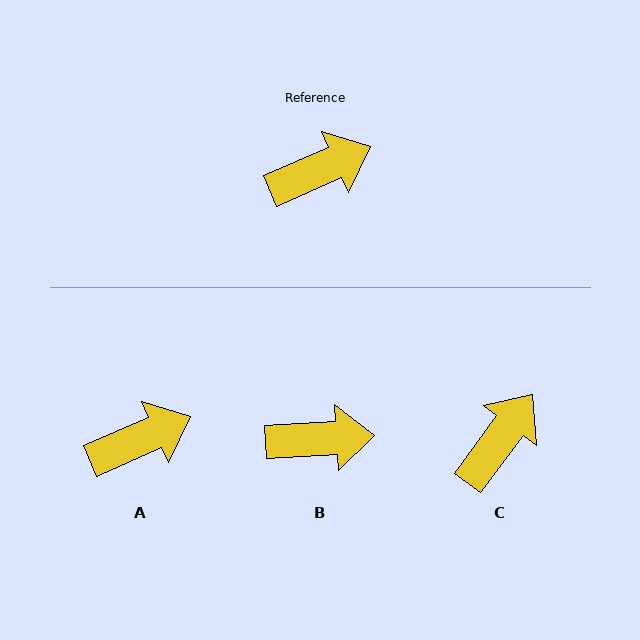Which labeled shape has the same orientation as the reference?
A.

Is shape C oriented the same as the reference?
No, it is off by about 30 degrees.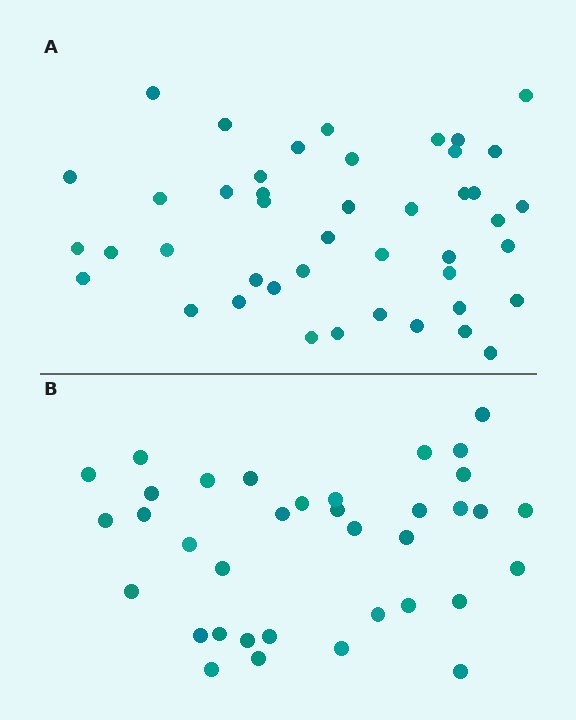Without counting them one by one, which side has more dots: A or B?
Region A (the top region) has more dots.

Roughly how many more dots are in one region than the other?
Region A has roughly 8 or so more dots than region B.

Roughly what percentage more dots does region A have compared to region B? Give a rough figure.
About 20% more.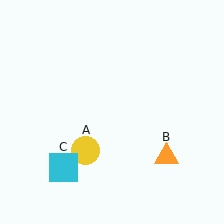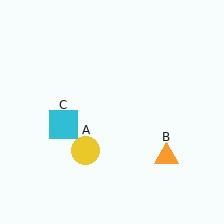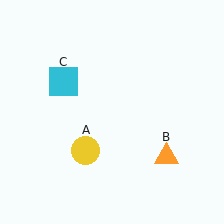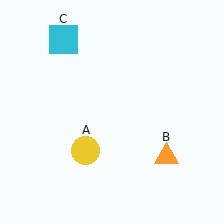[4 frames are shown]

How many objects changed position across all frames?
1 object changed position: cyan square (object C).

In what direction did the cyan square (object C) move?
The cyan square (object C) moved up.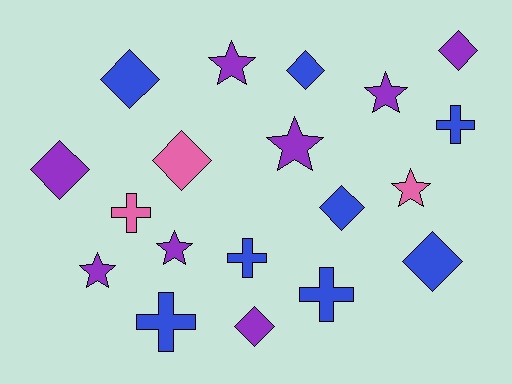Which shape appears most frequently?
Diamond, with 8 objects.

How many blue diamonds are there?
There are 4 blue diamonds.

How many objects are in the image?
There are 19 objects.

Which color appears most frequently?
Purple, with 8 objects.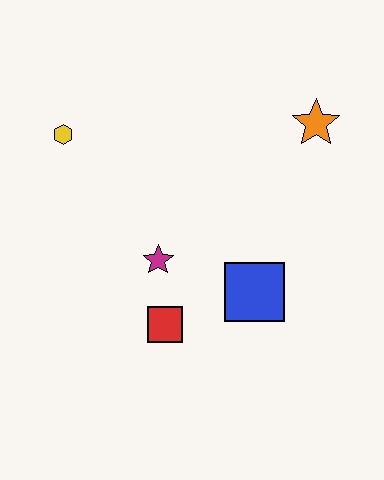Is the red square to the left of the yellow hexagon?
No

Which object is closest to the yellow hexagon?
The magenta star is closest to the yellow hexagon.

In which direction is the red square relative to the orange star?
The red square is below the orange star.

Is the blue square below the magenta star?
Yes